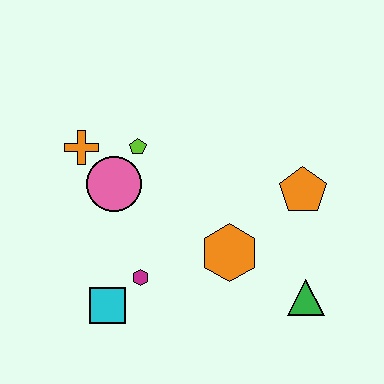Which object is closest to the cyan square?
The magenta hexagon is closest to the cyan square.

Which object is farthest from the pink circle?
The green triangle is farthest from the pink circle.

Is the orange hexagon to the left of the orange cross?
No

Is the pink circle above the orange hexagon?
Yes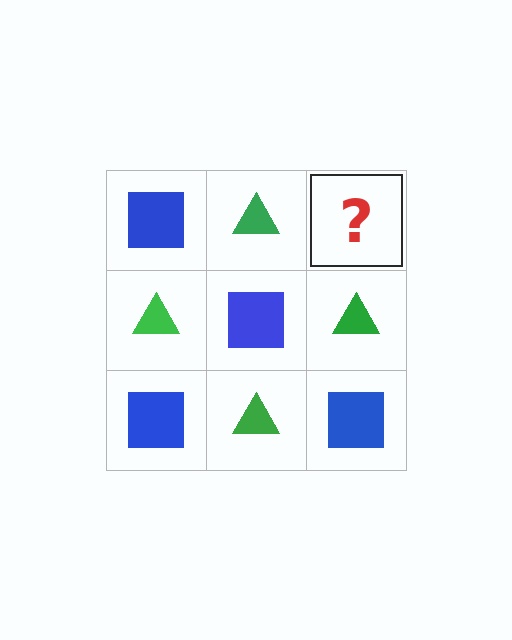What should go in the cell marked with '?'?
The missing cell should contain a blue square.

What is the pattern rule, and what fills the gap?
The rule is that it alternates blue square and green triangle in a checkerboard pattern. The gap should be filled with a blue square.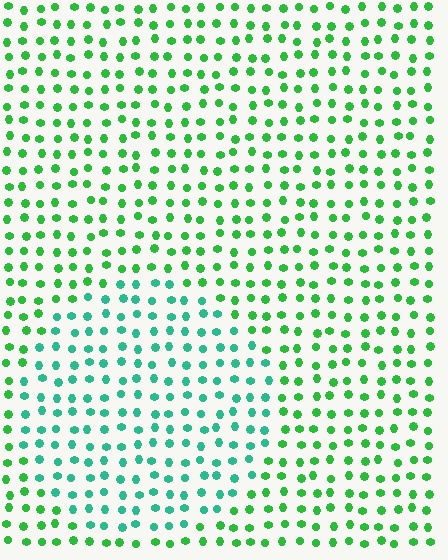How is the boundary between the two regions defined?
The boundary is defined purely by a slight shift in hue (about 35 degrees). Spacing, size, and orientation are identical on both sides.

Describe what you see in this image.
The image is filled with small green elements in a uniform arrangement. A circle-shaped region is visible where the elements are tinted to a slightly different hue, forming a subtle color boundary.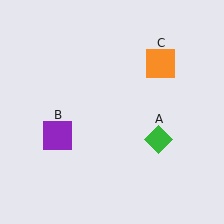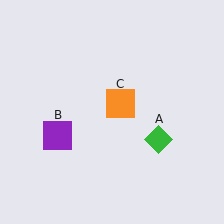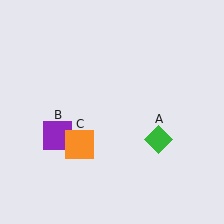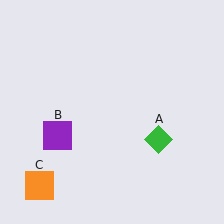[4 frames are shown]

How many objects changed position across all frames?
1 object changed position: orange square (object C).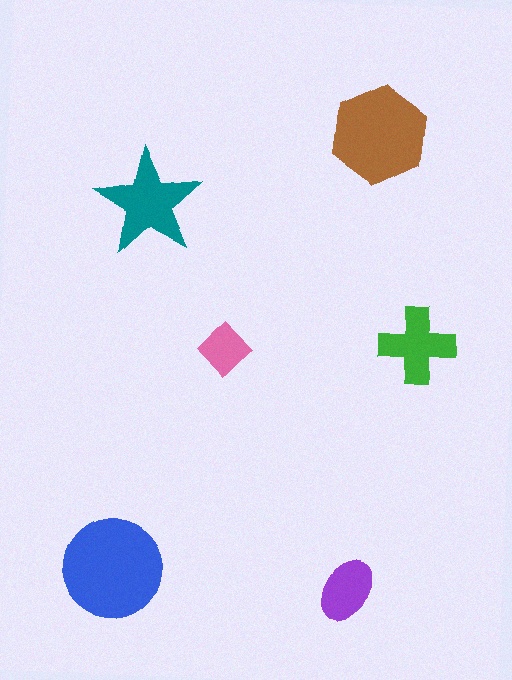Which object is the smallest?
The pink diamond.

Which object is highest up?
The brown hexagon is topmost.